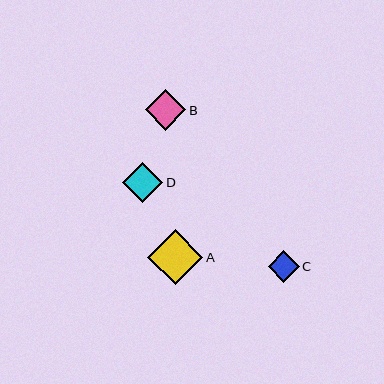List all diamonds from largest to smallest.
From largest to smallest: A, B, D, C.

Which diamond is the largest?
Diamond A is the largest with a size of approximately 55 pixels.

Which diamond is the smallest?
Diamond C is the smallest with a size of approximately 31 pixels.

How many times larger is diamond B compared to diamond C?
Diamond B is approximately 1.3 times the size of diamond C.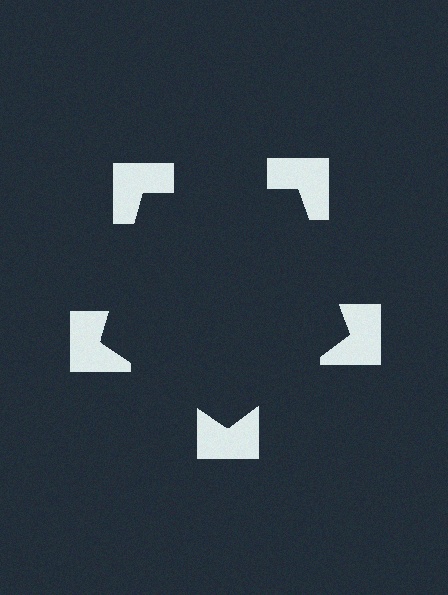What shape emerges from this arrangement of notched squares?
An illusory pentagon — its edges are inferred from the aligned wedge cuts in the notched squares, not physically drawn.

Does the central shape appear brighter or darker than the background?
It typically appears slightly darker than the background, even though no actual brightness change is drawn.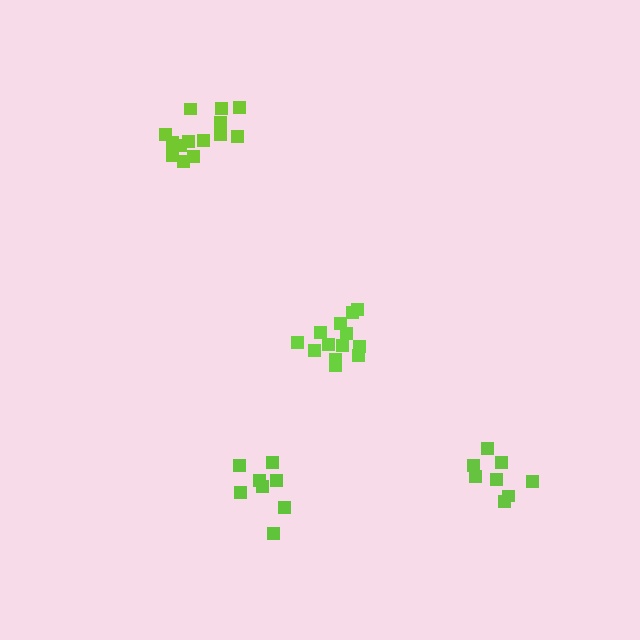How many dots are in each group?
Group 1: 13 dots, Group 2: 14 dots, Group 3: 8 dots, Group 4: 8 dots (43 total).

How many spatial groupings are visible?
There are 4 spatial groupings.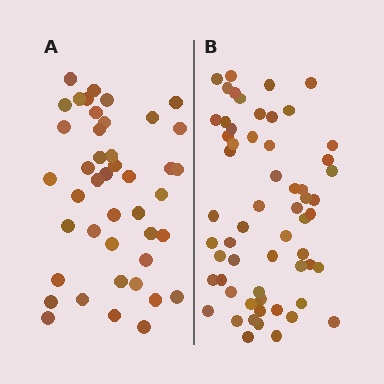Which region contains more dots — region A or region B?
Region B (the right region) has more dots.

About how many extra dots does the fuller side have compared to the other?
Region B has approximately 15 more dots than region A.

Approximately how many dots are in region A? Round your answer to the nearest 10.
About 40 dots. (The exact count is 43, which rounds to 40.)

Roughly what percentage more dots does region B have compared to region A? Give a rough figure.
About 40% more.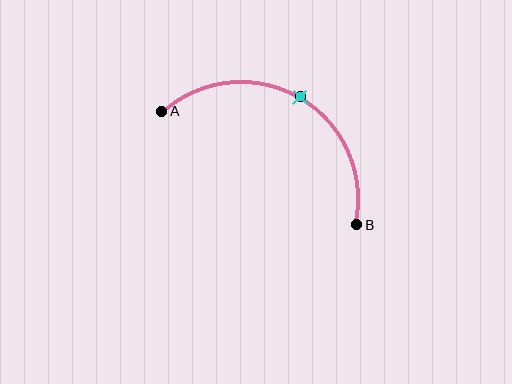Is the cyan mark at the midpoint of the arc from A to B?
Yes. The cyan mark lies on the arc at equal arc-length from both A and B — it is the arc midpoint.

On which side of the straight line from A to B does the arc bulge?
The arc bulges above the straight line connecting A and B.